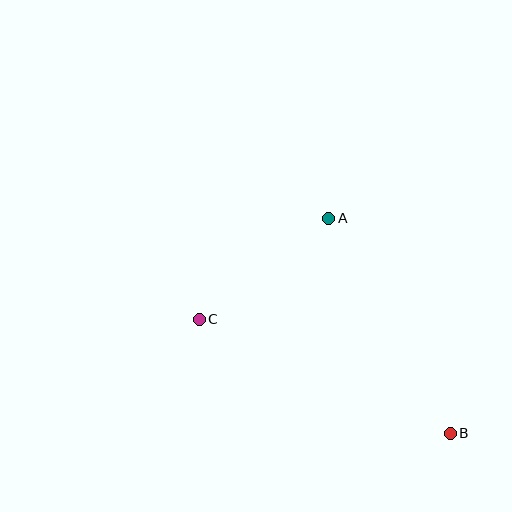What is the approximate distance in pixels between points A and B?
The distance between A and B is approximately 247 pixels.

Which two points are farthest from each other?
Points B and C are farthest from each other.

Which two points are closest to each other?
Points A and C are closest to each other.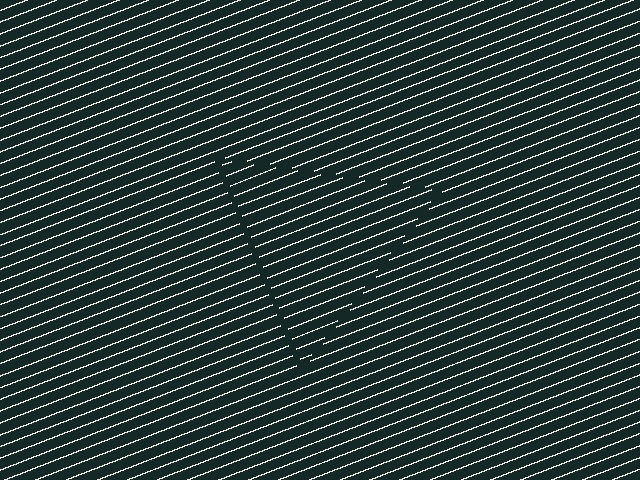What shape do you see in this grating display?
An illusory triangle. The interior of the shape contains the same grating, shifted by half a period — the contour is defined by the phase discontinuity where line-ends from the inner and outer gratings abut.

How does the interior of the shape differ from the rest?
The interior of the shape contains the same grating, shifted by half a period — the contour is defined by the phase discontinuity where line-ends from the inner and outer gratings abut.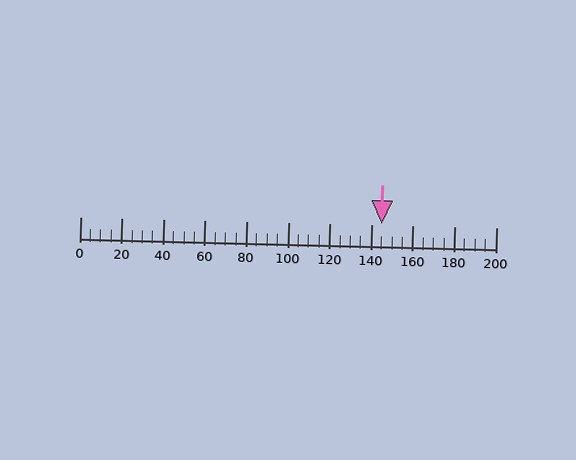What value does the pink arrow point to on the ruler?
The pink arrow points to approximately 145.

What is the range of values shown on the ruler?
The ruler shows values from 0 to 200.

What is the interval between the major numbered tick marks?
The major tick marks are spaced 20 units apart.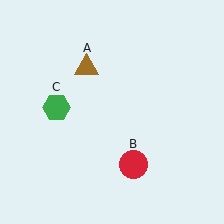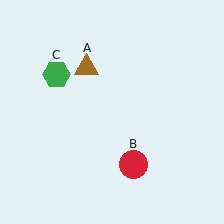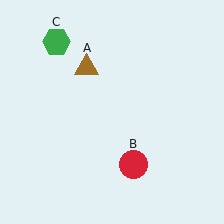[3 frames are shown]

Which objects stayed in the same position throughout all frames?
Brown triangle (object A) and red circle (object B) remained stationary.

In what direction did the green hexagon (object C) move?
The green hexagon (object C) moved up.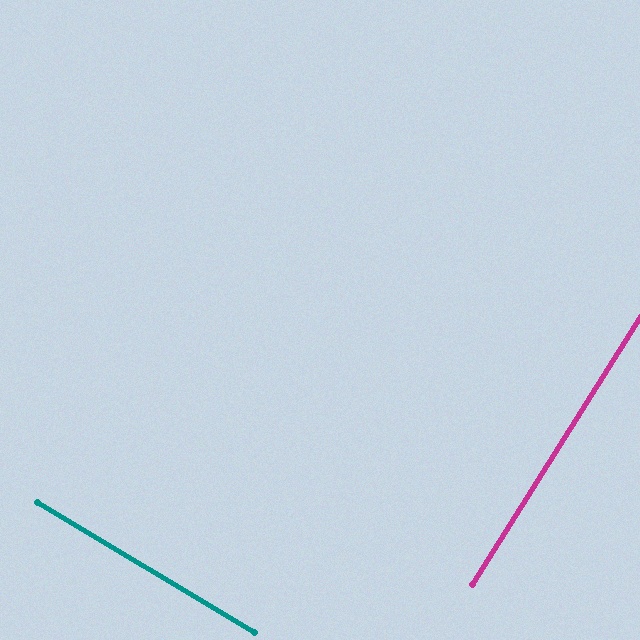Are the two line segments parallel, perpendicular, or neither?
Perpendicular — they meet at approximately 89°.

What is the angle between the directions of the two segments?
Approximately 89 degrees.